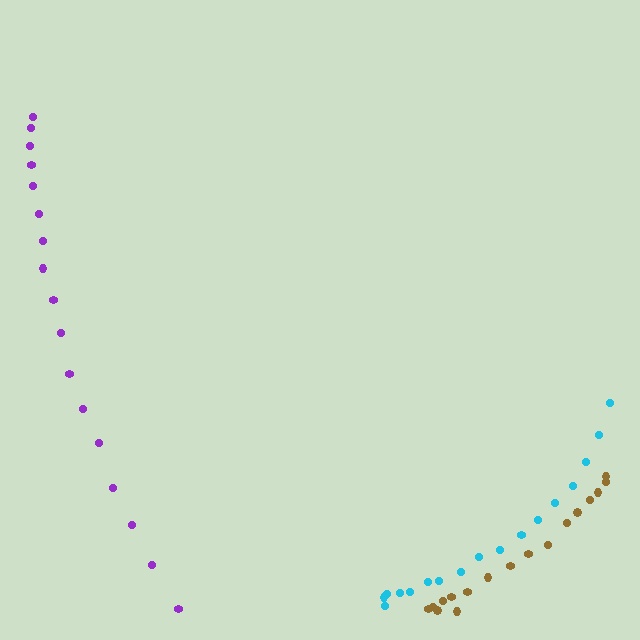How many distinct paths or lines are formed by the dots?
There are 3 distinct paths.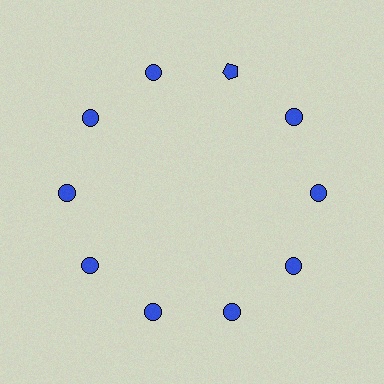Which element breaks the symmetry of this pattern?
The blue pentagon at roughly the 1 o'clock position breaks the symmetry. All other shapes are blue circles.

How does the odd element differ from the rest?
It has a different shape: pentagon instead of circle.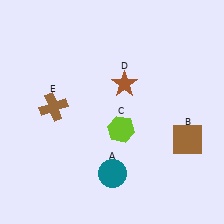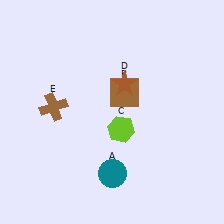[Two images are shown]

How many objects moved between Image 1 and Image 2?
1 object moved between the two images.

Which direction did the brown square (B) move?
The brown square (B) moved left.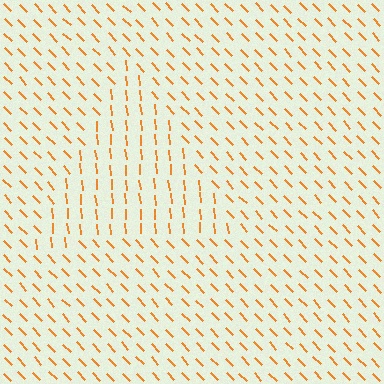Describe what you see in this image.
The image is filled with small orange line segments. A triangle region in the image has lines oriented differently from the surrounding lines, creating a visible texture boundary.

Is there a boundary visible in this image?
Yes, there is a texture boundary formed by a change in line orientation.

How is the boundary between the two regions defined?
The boundary is defined purely by a change in line orientation (approximately 38 degrees difference). All lines are the same color and thickness.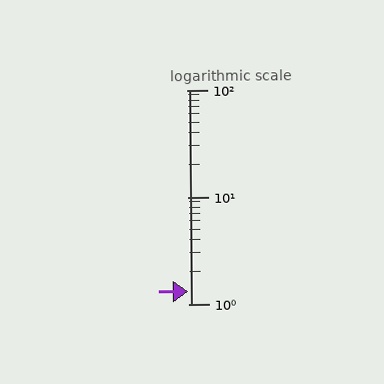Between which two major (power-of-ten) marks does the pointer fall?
The pointer is between 1 and 10.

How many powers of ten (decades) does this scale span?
The scale spans 2 decades, from 1 to 100.